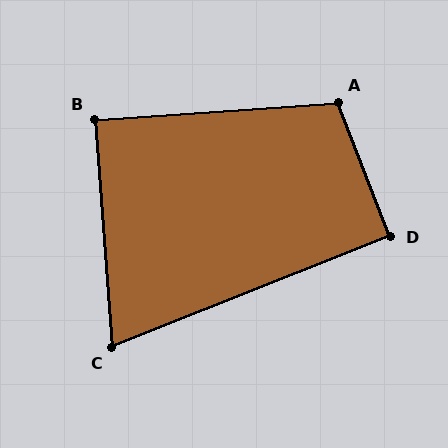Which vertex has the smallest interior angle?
C, at approximately 73 degrees.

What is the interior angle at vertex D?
Approximately 91 degrees (approximately right).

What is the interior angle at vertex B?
Approximately 89 degrees (approximately right).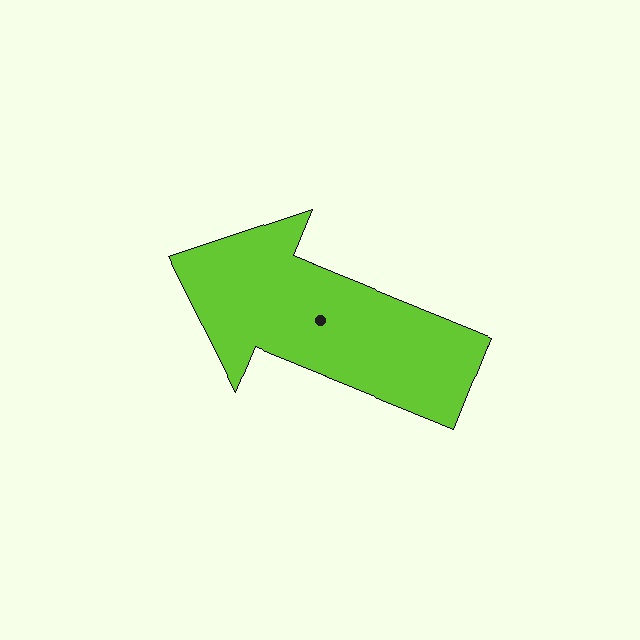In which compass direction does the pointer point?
West.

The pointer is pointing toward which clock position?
Roughly 10 o'clock.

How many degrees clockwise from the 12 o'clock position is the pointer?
Approximately 292 degrees.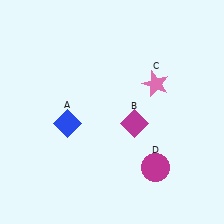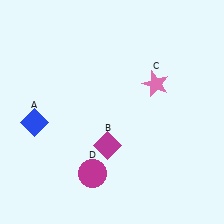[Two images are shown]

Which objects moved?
The objects that moved are: the blue diamond (A), the magenta diamond (B), the magenta circle (D).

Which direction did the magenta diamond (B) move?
The magenta diamond (B) moved left.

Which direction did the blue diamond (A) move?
The blue diamond (A) moved left.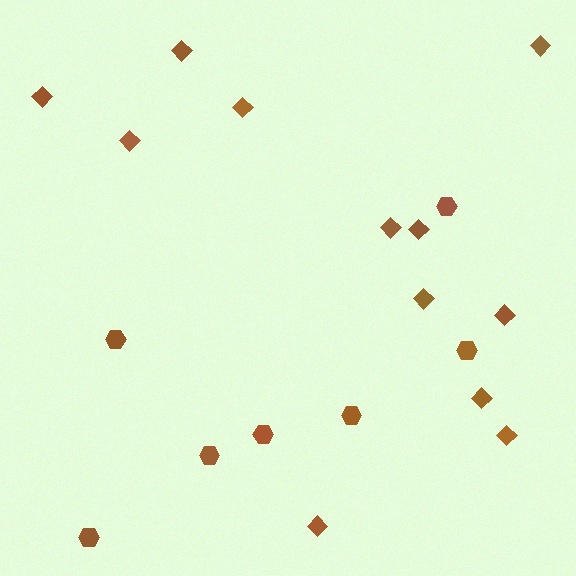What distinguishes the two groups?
There are 2 groups: one group of diamonds (12) and one group of hexagons (7).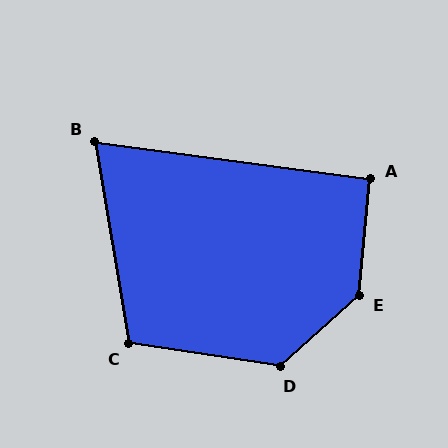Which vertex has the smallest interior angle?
B, at approximately 73 degrees.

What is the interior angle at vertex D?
Approximately 130 degrees (obtuse).